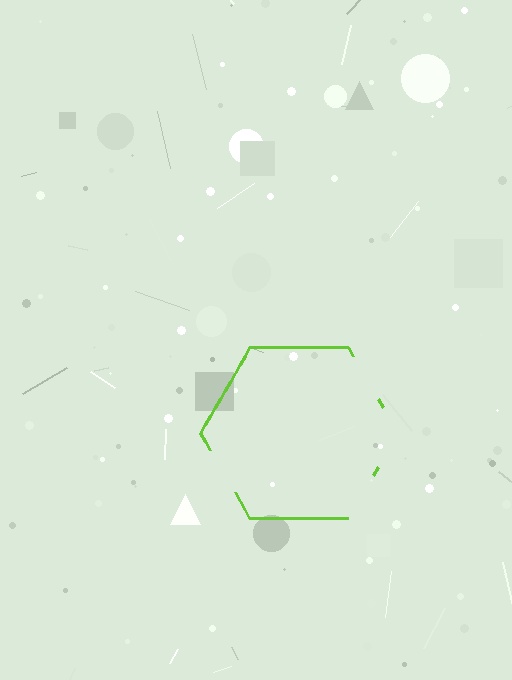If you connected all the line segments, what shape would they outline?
They would outline a hexagon.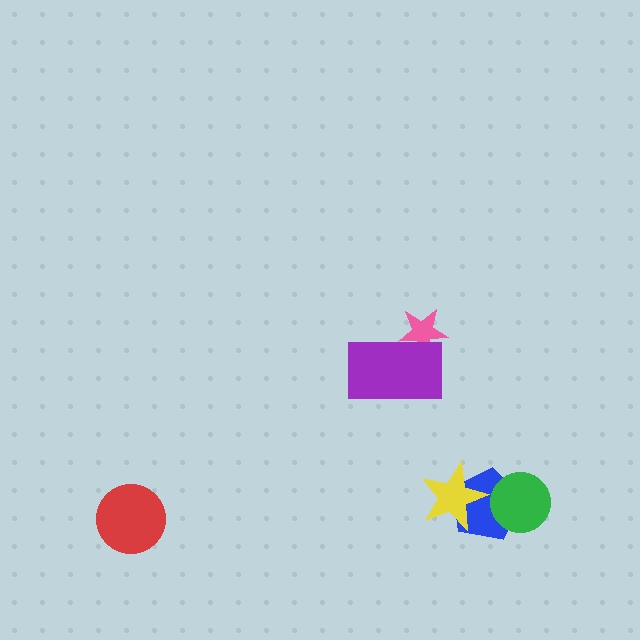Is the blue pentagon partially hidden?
Yes, it is partially covered by another shape.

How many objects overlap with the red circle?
0 objects overlap with the red circle.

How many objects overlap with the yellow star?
1 object overlaps with the yellow star.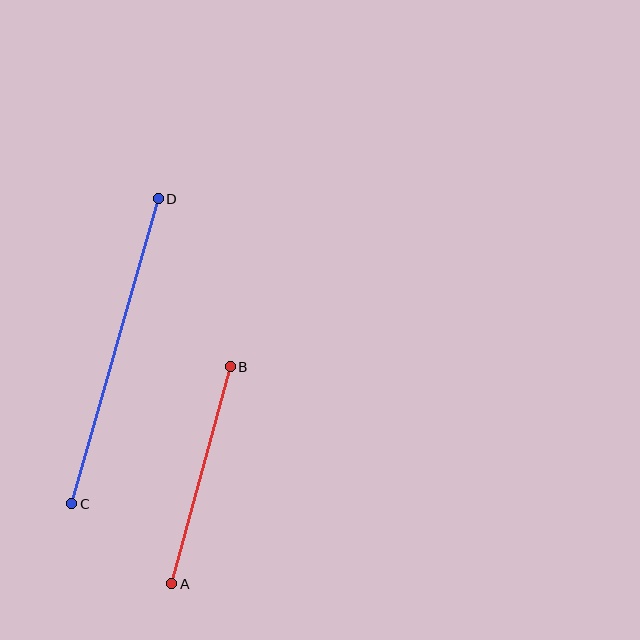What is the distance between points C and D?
The distance is approximately 317 pixels.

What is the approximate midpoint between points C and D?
The midpoint is at approximately (115, 351) pixels.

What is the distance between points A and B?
The distance is approximately 225 pixels.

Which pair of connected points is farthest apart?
Points C and D are farthest apart.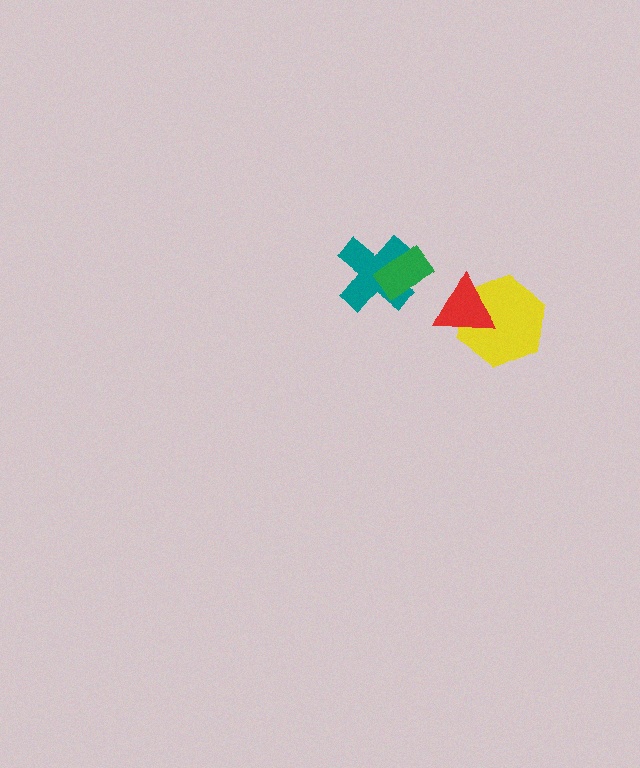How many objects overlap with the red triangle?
1 object overlaps with the red triangle.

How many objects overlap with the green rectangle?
1 object overlaps with the green rectangle.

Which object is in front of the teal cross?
The green rectangle is in front of the teal cross.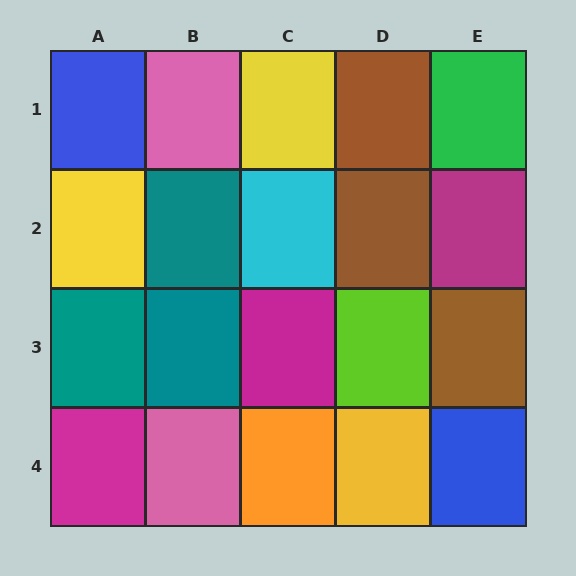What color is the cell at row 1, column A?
Blue.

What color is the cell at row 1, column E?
Green.